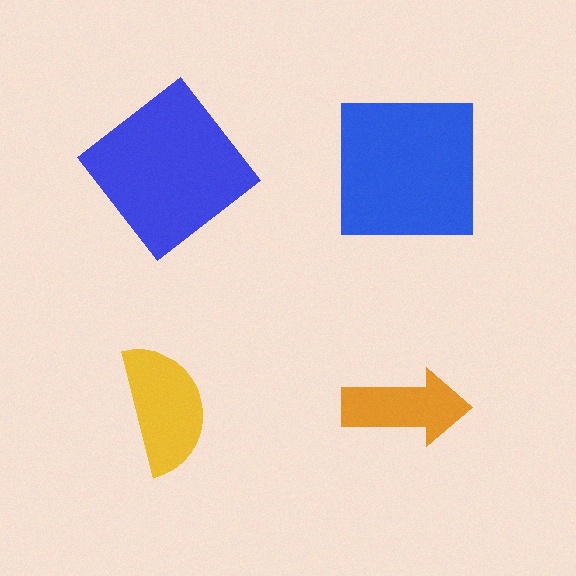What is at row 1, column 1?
A blue diamond.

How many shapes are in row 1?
2 shapes.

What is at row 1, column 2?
A blue square.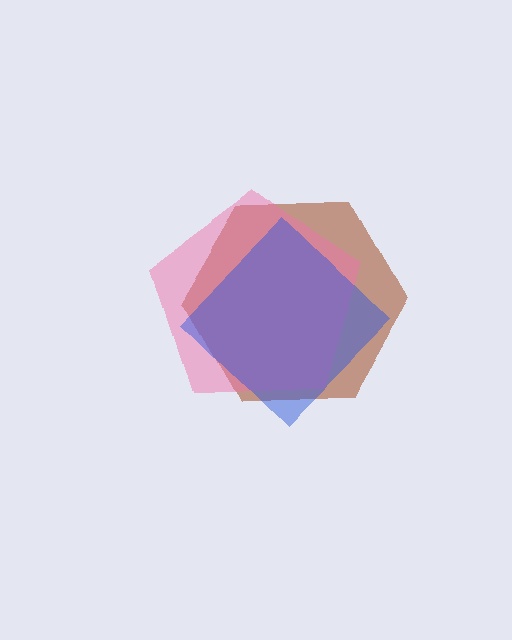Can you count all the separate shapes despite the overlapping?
Yes, there are 3 separate shapes.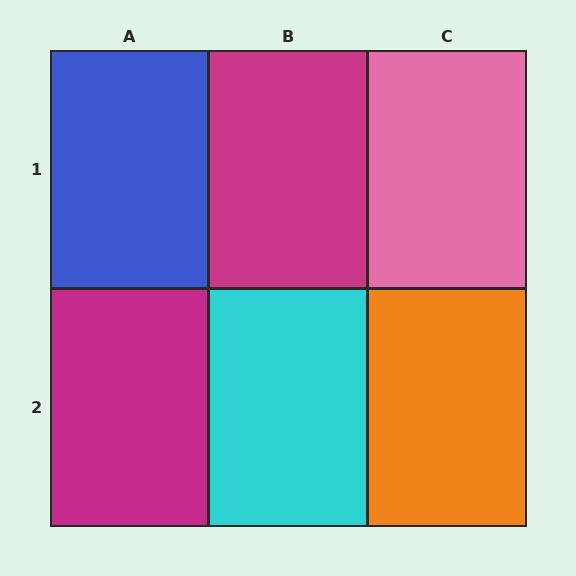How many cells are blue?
1 cell is blue.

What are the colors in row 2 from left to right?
Magenta, cyan, orange.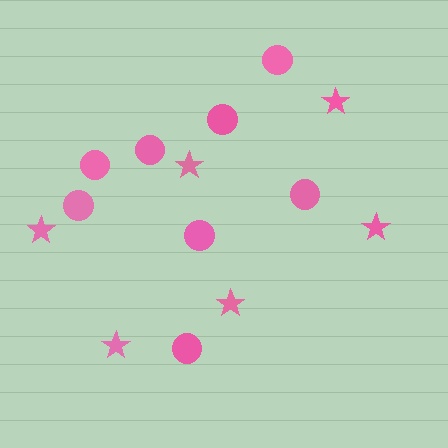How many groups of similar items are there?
There are 2 groups: one group of circles (8) and one group of stars (6).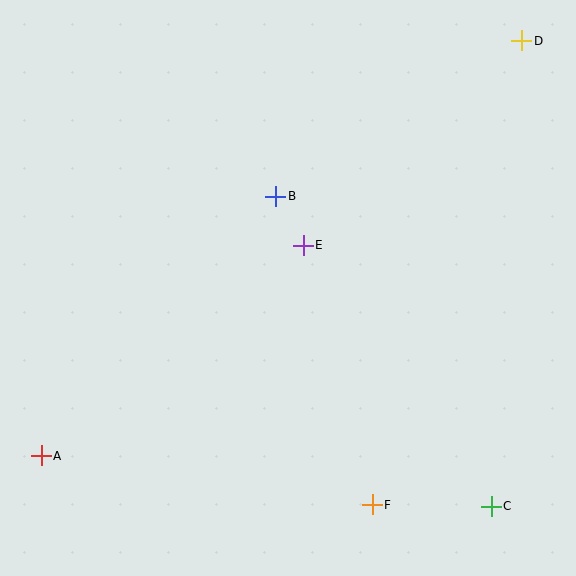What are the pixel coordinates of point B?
Point B is at (276, 196).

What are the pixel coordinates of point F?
Point F is at (372, 505).